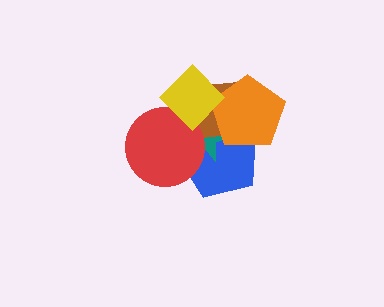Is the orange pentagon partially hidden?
Yes, it is partially covered by another shape.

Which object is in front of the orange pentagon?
The yellow diamond is in front of the orange pentagon.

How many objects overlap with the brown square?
4 objects overlap with the brown square.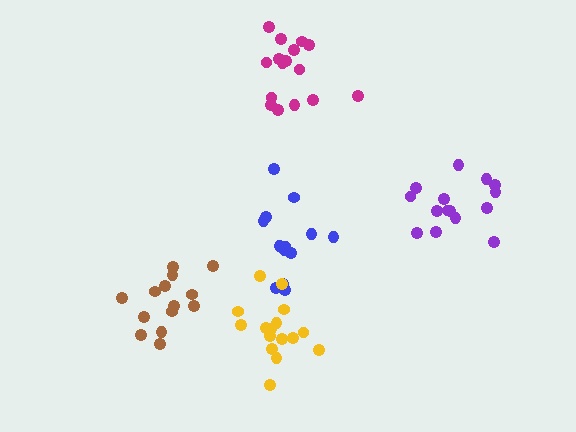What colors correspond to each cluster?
The clusters are colored: blue, magenta, purple, brown, yellow.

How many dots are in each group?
Group 1: 13 dots, Group 2: 16 dots, Group 3: 15 dots, Group 4: 14 dots, Group 5: 16 dots (74 total).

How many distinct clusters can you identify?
There are 5 distinct clusters.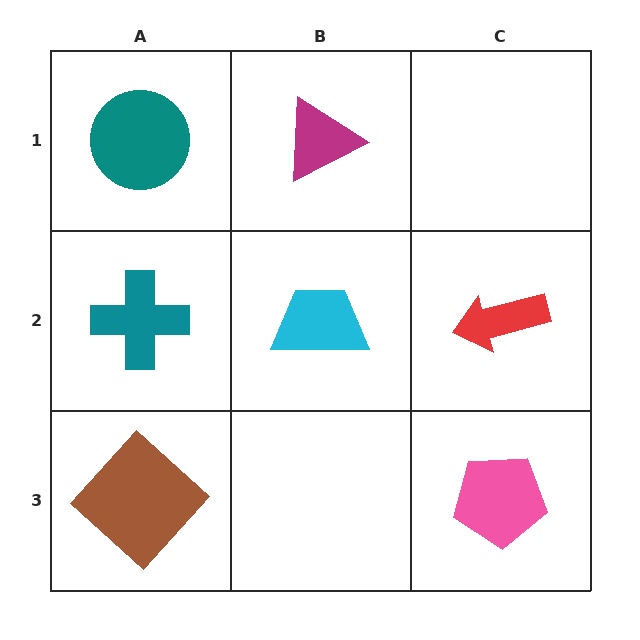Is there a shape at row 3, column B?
No, that cell is empty.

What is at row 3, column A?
A brown diamond.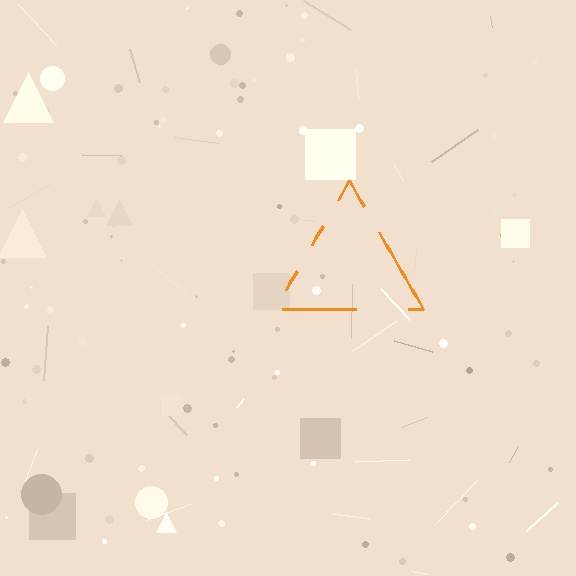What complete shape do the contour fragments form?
The contour fragments form a triangle.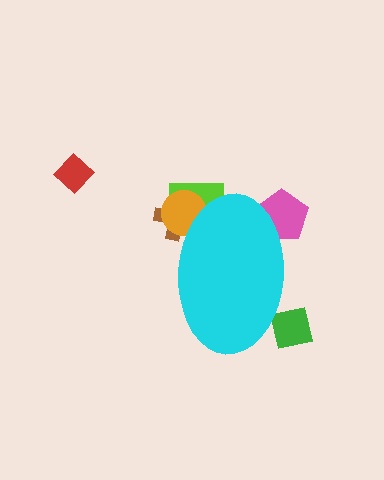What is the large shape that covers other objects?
A cyan ellipse.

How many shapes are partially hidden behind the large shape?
5 shapes are partially hidden.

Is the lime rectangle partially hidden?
Yes, the lime rectangle is partially hidden behind the cyan ellipse.